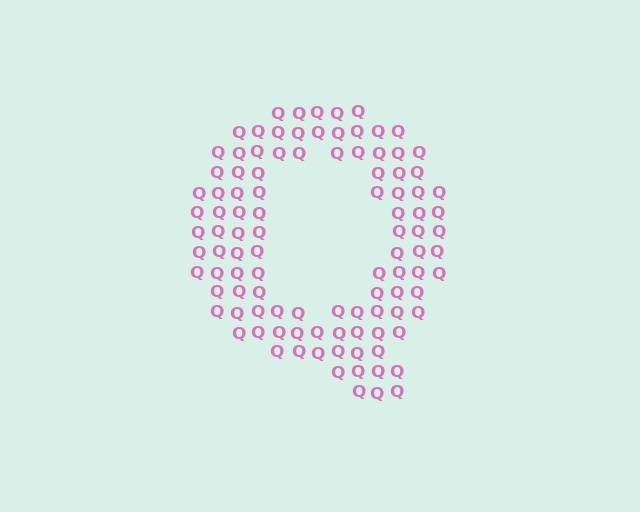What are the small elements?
The small elements are letter Q's.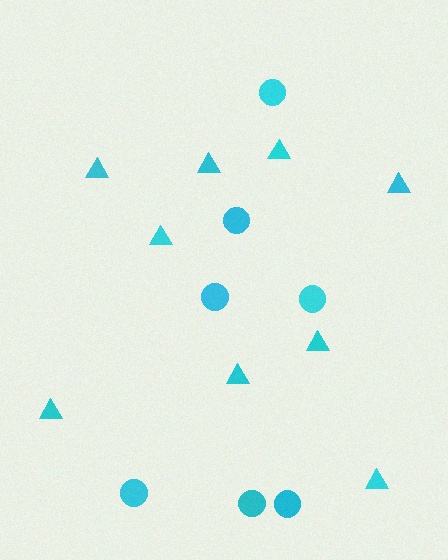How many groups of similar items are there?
There are 2 groups: one group of triangles (9) and one group of circles (7).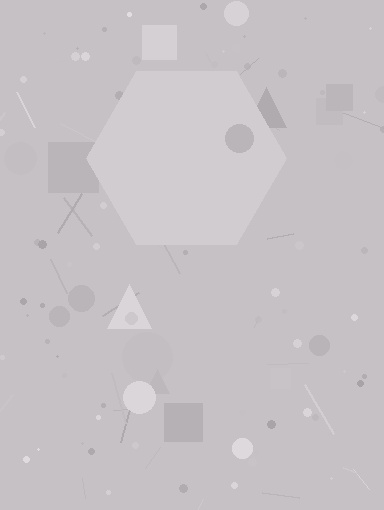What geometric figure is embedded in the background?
A hexagon is embedded in the background.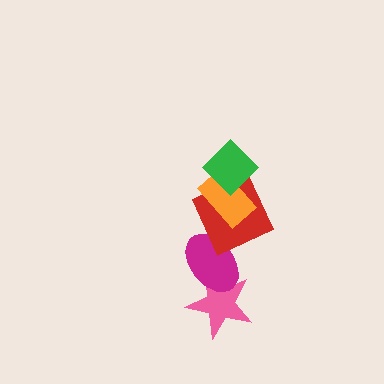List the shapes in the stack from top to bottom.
From top to bottom: the green diamond, the orange rectangle, the red square, the magenta ellipse, the pink star.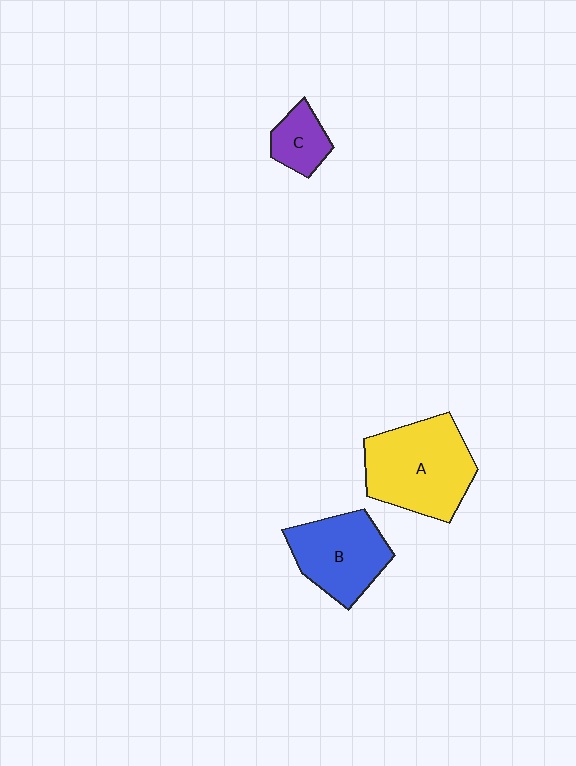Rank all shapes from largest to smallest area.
From largest to smallest: A (yellow), B (blue), C (purple).